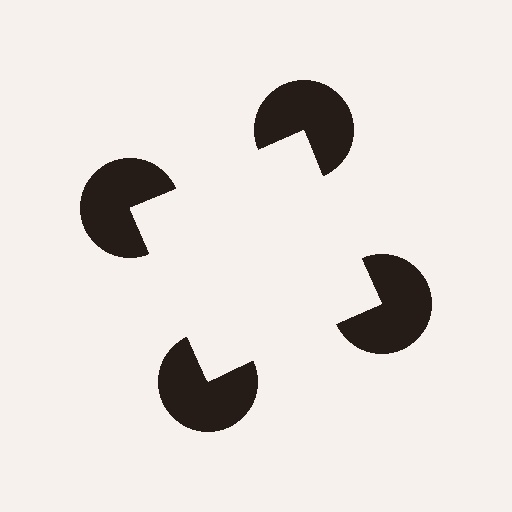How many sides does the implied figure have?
4 sides.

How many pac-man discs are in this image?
There are 4 — one at each vertex of the illusory square.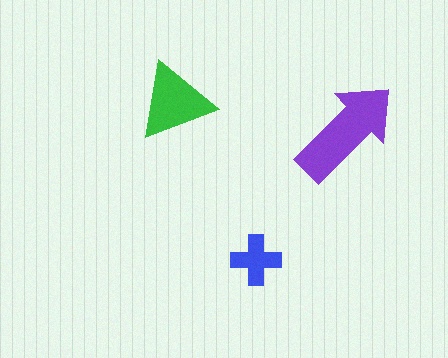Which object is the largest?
The purple arrow.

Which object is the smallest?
The blue cross.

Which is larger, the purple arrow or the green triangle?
The purple arrow.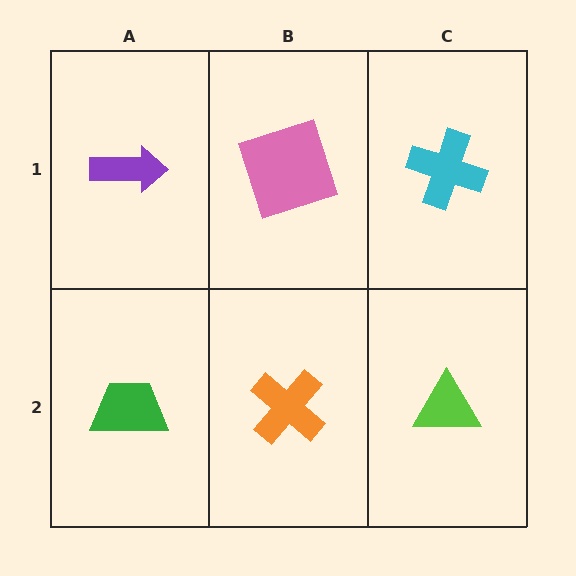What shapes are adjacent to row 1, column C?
A lime triangle (row 2, column C), a pink square (row 1, column B).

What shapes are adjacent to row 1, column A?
A green trapezoid (row 2, column A), a pink square (row 1, column B).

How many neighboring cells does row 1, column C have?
2.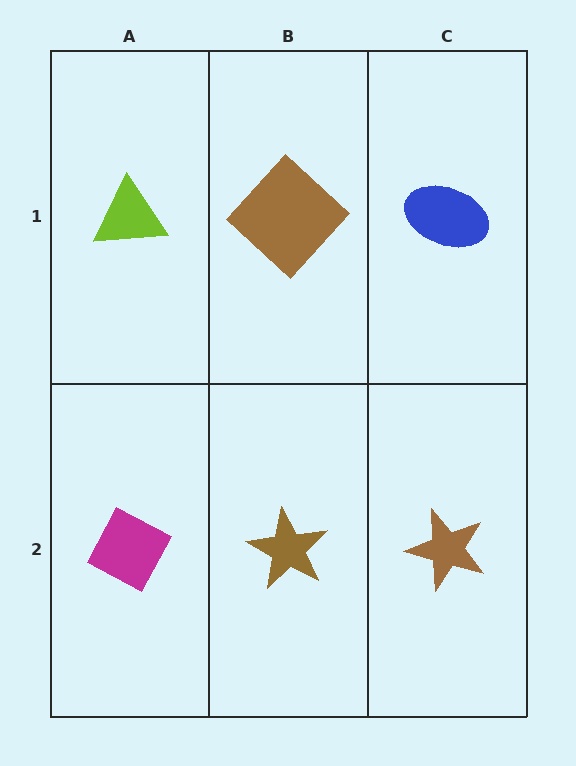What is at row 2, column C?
A brown star.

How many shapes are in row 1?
3 shapes.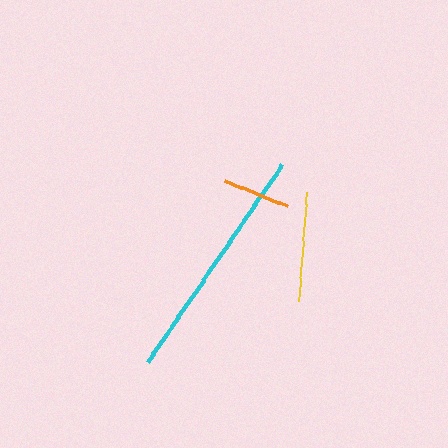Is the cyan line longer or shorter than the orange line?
The cyan line is longer than the orange line.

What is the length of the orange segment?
The orange segment is approximately 68 pixels long.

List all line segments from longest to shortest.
From longest to shortest: cyan, yellow, orange.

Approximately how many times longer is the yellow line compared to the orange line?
The yellow line is approximately 1.6 times the length of the orange line.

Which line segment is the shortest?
The orange line is the shortest at approximately 68 pixels.